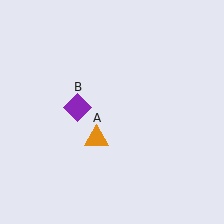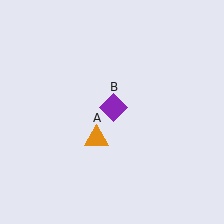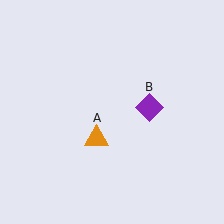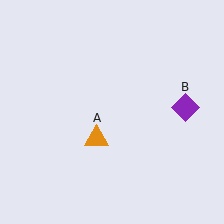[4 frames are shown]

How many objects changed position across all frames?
1 object changed position: purple diamond (object B).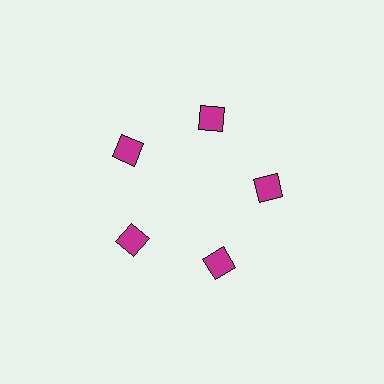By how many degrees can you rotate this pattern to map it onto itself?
The pattern maps onto itself every 72 degrees of rotation.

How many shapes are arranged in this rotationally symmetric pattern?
There are 5 shapes, arranged in 5 groups of 1.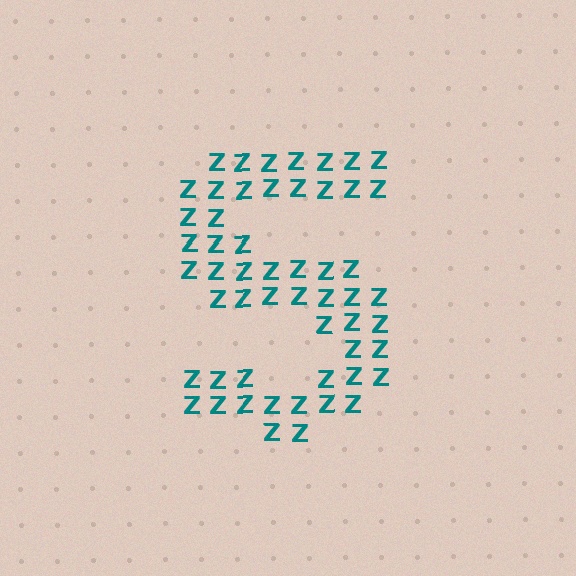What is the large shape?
The large shape is the letter S.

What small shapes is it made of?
It is made of small letter Z's.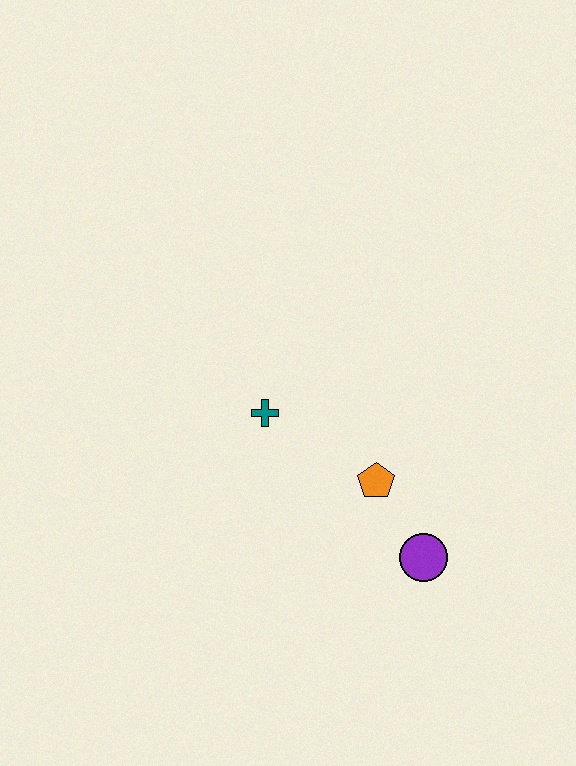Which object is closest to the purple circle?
The orange pentagon is closest to the purple circle.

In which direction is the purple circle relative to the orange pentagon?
The purple circle is below the orange pentagon.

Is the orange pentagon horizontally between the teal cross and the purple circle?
Yes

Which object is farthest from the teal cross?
The purple circle is farthest from the teal cross.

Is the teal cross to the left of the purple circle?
Yes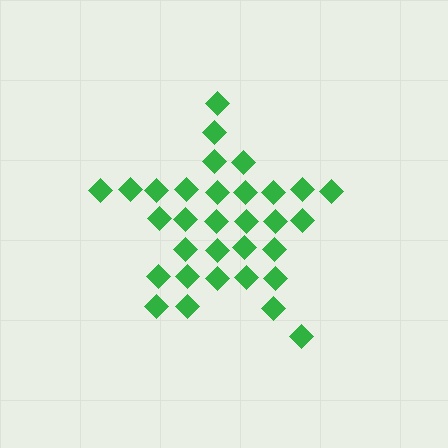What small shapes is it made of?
It is made of small diamonds.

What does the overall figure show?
The overall figure shows a star.